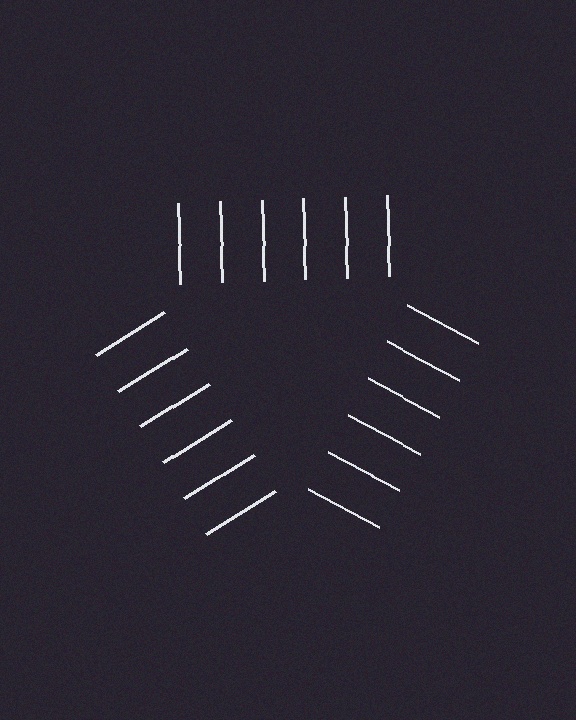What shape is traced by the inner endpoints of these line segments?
An illusory triangle — the line segments terminate on its edges but no continuous stroke is drawn.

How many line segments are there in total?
18 — 6 along each of the 3 edges.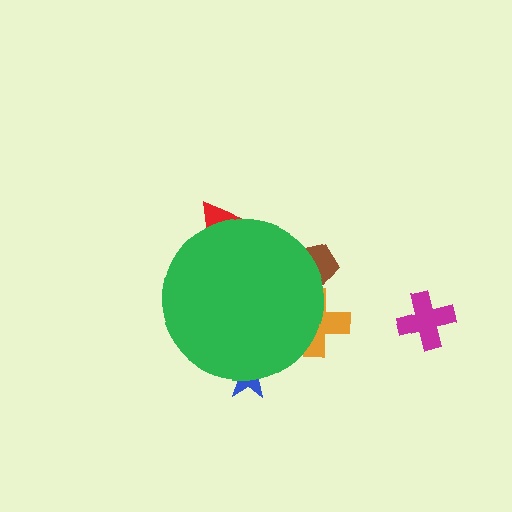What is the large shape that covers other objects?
A green circle.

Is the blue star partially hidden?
Yes, the blue star is partially hidden behind the green circle.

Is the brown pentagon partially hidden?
Yes, the brown pentagon is partially hidden behind the green circle.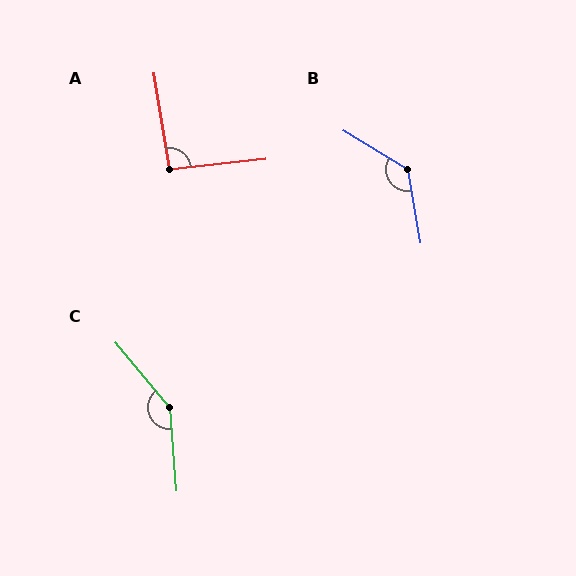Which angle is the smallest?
A, at approximately 93 degrees.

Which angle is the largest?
C, at approximately 145 degrees.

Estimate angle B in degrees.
Approximately 130 degrees.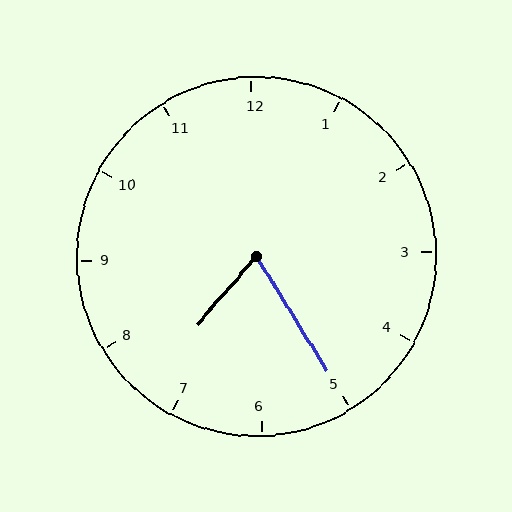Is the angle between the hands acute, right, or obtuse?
It is acute.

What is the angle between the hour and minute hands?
Approximately 72 degrees.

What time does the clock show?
7:25.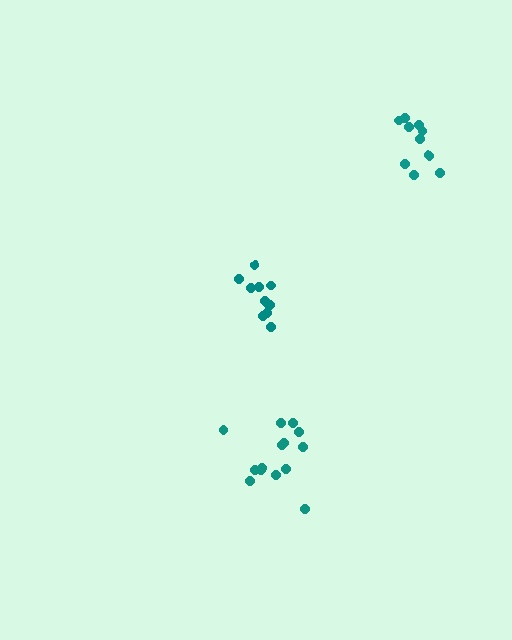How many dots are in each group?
Group 1: 11 dots, Group 2: 10 dots, Group 3: 14 dots (35 total).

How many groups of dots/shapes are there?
There are 3 groups.